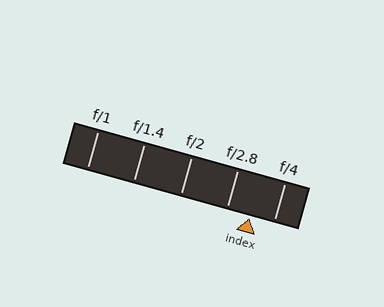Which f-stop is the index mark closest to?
The index mark is closest to f/4.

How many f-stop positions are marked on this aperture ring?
There are 5 f-stop positions marked.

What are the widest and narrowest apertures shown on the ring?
The widest aperture shown is f/1 and the narrowest is f/4.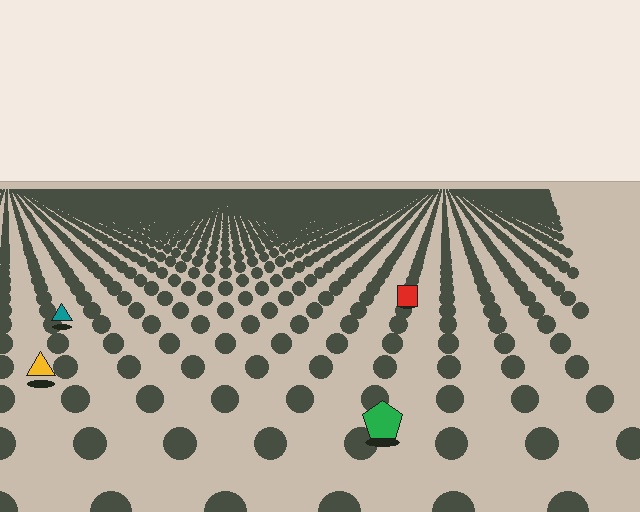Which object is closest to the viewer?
The green pentagon is closest. The texture marks near it are larger and more spread out.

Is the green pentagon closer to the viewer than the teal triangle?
Yes. The green pentagon is closer — you can tell from the texture gradient: the ground texture is coarser near it.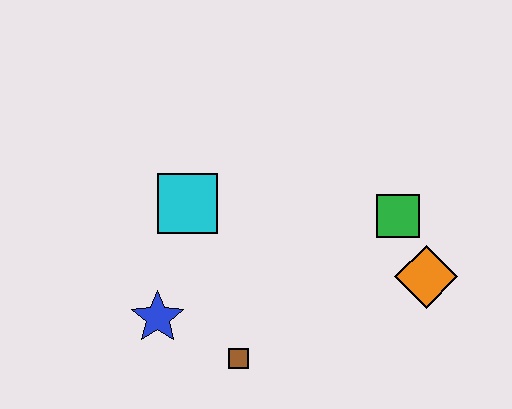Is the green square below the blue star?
No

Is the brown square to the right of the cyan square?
Yes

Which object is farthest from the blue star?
The orange diamond is farthest from the blue star.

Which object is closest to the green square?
The orange diamond is closest to the green square.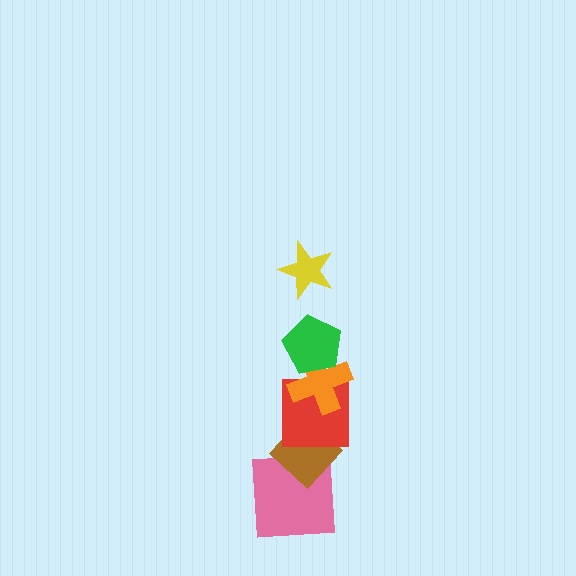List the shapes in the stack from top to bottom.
From top to bottom: the yellow star, the green pentagon, the orange cross, the red square, the brown diamond, the pink square.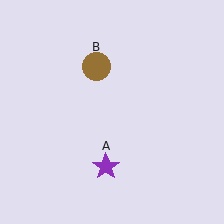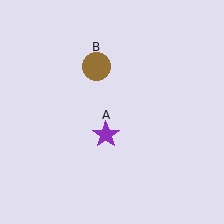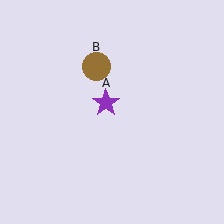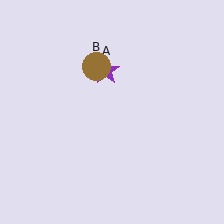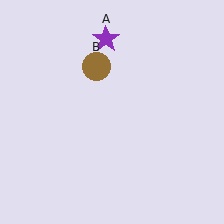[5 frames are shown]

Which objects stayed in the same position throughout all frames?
Brown circle (object B) remained stationary.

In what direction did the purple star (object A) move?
The purple star (object A) moved up.